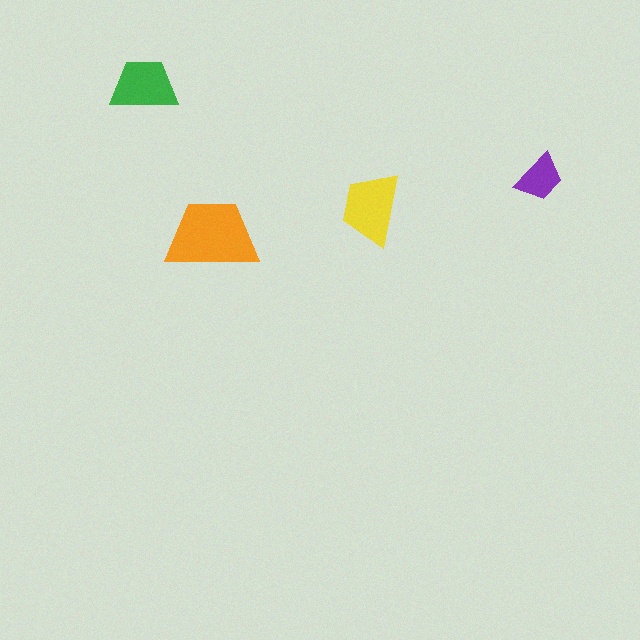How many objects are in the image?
There are 4 objects in the image.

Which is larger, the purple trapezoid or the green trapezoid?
The green one.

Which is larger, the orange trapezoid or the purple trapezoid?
The orange one.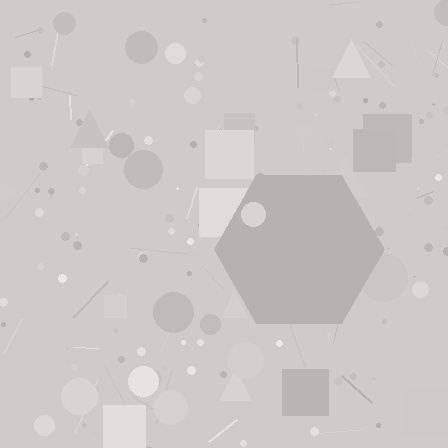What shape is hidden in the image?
A hexagon is hidden in the image.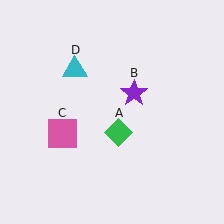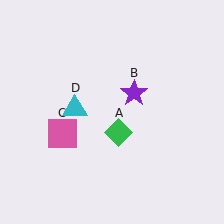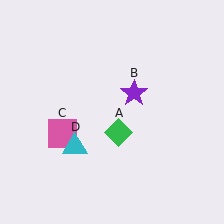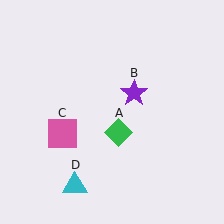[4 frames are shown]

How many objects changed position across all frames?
1 object changed position: cyan triangle (object D).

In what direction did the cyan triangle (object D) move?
The cyan triangle (object D) moved down.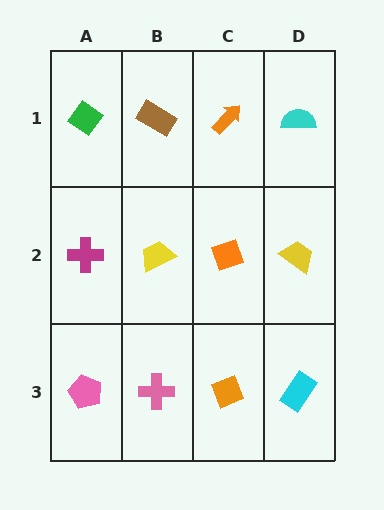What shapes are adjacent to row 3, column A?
A magenta cross (row 2, column A), a pink cross (row 3, column B).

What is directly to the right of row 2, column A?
A yellow trapezoid.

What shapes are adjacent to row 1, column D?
A yellow trapezoid (row 2, column D), an orange arrow (row 1, column C).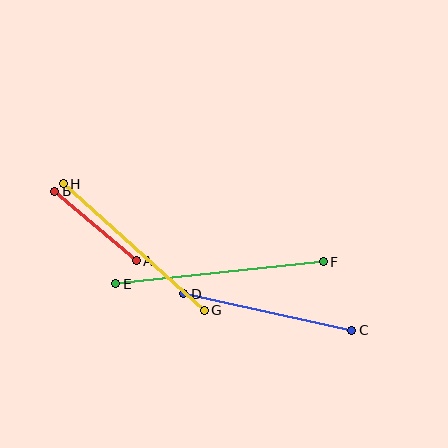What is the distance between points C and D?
The distance is approximately 172 pixels.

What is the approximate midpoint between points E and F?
The midpoint is at approximately (220, 273) pixels.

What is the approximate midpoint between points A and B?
The midpoint is at approximately (95, 226) pixels.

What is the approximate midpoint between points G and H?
The midpoint is at approximately (134, 247) pixels.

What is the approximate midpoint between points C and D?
The midpoint is at approximately (268, 312) pixels.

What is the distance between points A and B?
The distance is approximately 107 pixels.